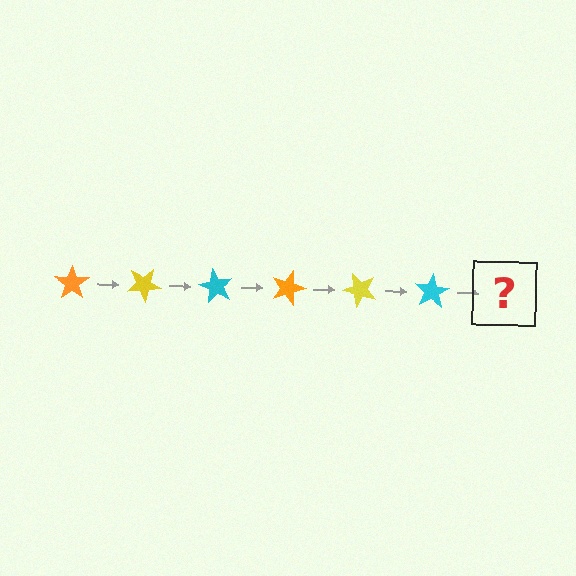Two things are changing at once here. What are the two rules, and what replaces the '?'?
The two rules are that it rotates 30 degrees each step and the color cycles through orange, yellow, and cyan. The '?' should be an orange star, rotated 180 degrees from the start.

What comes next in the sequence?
The next element should be an orange star, rotated 180 degrees from the start.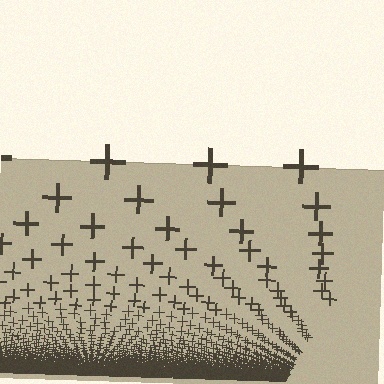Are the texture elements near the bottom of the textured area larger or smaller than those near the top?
Smaller. The gradient is inverted — elements near the bottom are smaller and denser.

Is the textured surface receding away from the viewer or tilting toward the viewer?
The surface appears to tilt toward the viewer. Texture elements get larger and sparser toward the top.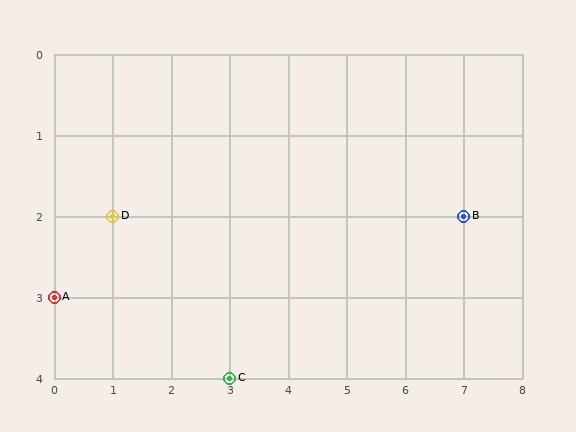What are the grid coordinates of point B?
Point B is at grid coordinates (7, 2).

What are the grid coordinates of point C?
Point C is at grid coordinates (3, 4).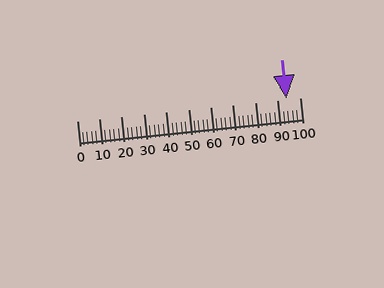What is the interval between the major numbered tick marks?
The major tick marks are spaced 10 units apart.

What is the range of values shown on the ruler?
The ruler shows values from 0 to 100.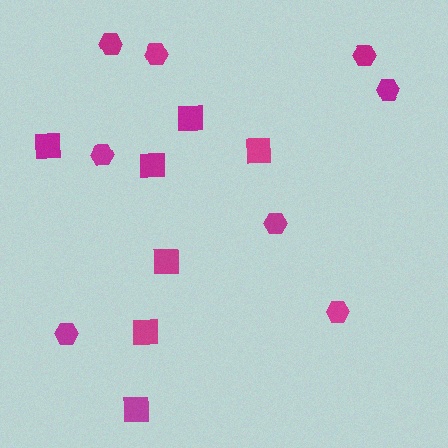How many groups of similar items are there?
There are 2 groups: one group of squares (7) and one group of hexagons (8).